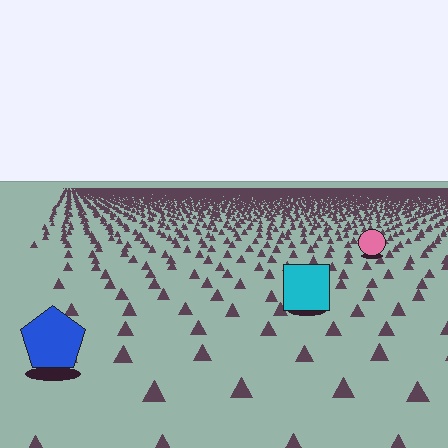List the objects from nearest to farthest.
From nearest to farthest: the blue pentagon, the cyan square, the pink circle.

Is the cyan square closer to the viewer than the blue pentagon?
No. The blue pentagon is closer — you can tell from the texture gradient: the ground texture is coarser near it.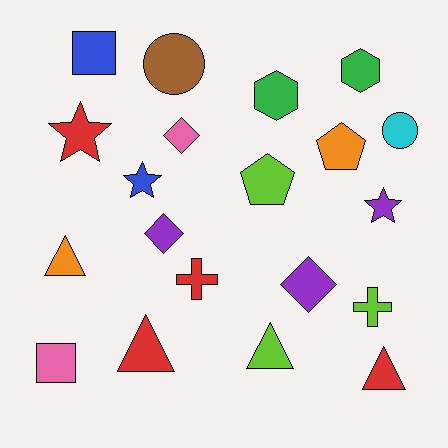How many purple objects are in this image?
There are 3 purple objects.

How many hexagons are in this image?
There are 2 hexagons.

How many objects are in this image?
There are 20 objects.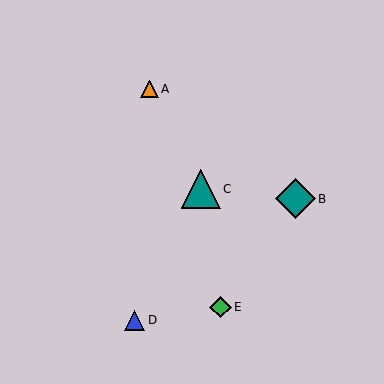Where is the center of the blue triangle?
The center of the blue triangle is at (135, 320).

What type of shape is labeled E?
Shape E is a green diamond.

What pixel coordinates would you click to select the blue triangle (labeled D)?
Click at (135, 320) to select the blue triangle D.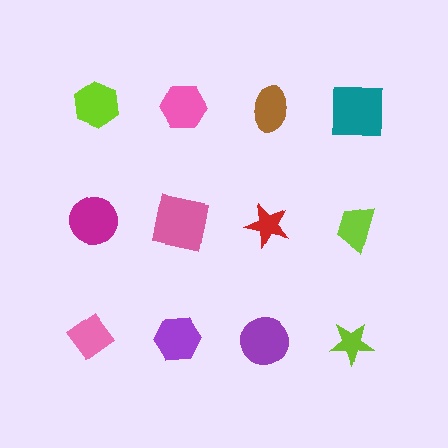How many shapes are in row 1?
4 shapes.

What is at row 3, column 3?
A purple circle.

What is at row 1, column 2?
A pink hexagon.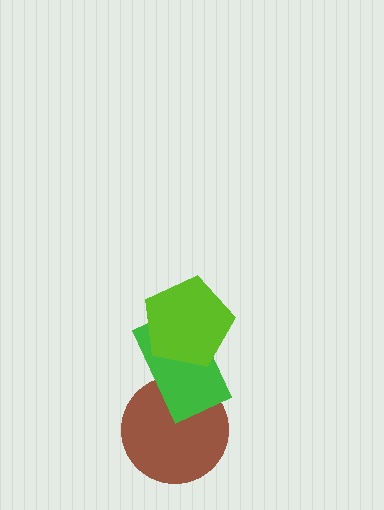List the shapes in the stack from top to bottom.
From top to bottom: the lime pentagon, the green rectangle, the brown circle.